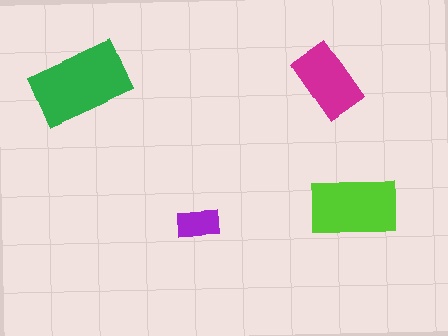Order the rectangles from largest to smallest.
the green one, the lime one, the magenta one, the purple one.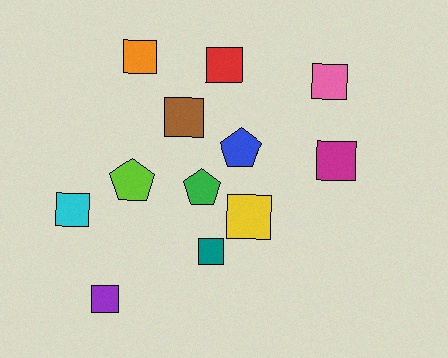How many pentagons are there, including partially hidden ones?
There are 3 pentagons.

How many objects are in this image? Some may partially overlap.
There are 12 objects.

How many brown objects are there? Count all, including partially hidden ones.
There is 1 brown object.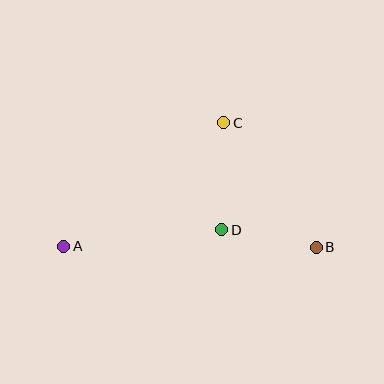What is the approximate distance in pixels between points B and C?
The distance between B and C is approximately 155 pixels.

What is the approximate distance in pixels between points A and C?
The distance between A and C is approximately 202 pixels.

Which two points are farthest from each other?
Points A and B are farthest from each other.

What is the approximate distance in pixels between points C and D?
The distance between C and D is approximately 107 pixels.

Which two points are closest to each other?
Points B and D are closest to each other.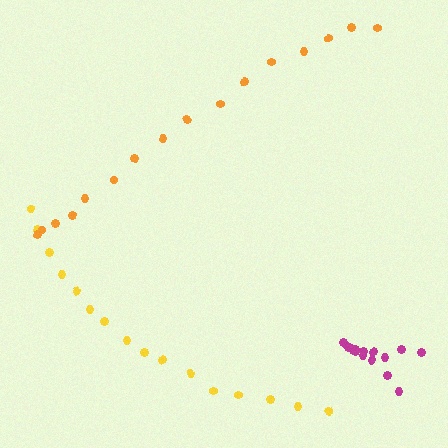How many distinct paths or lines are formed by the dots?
There are 3 distinct paths.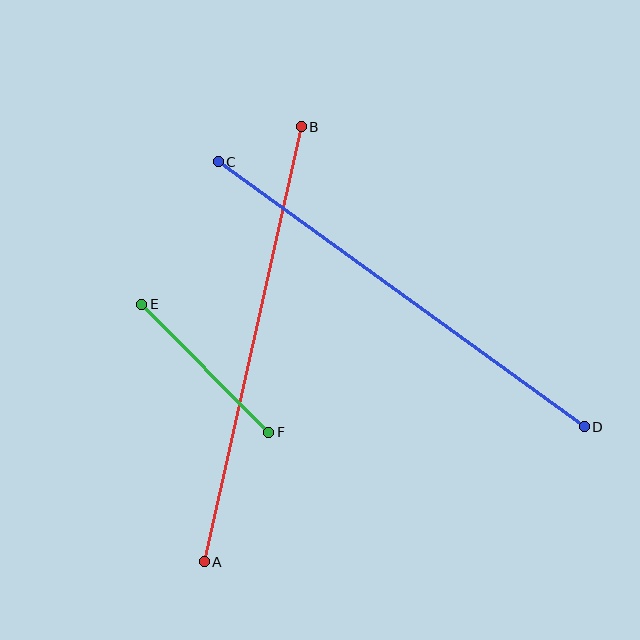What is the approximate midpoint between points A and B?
The midpoint is at approximately (253, 344) pixels.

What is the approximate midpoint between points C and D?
The midpoint is at approximately (401, 294) pixels.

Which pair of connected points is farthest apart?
Points C and D are farthest apart.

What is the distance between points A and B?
The distance is approximately 445 pixels.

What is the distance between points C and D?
The distance is approximately 452 pixels.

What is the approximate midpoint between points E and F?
The midpoint is at approximately (205, 368) pixels.